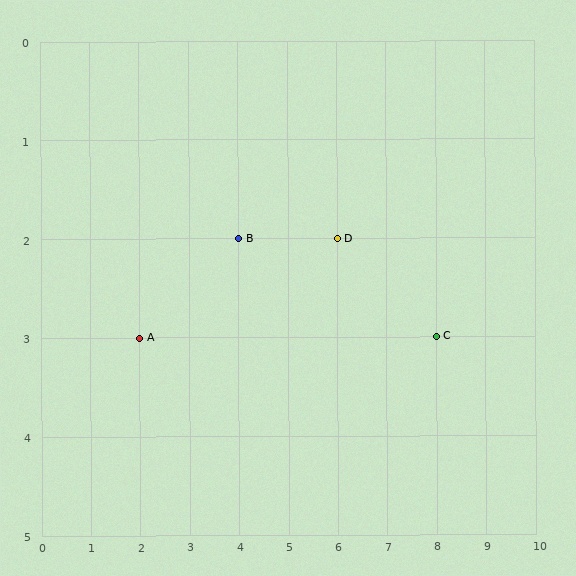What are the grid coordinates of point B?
Point B is at grid coordinates (4, 2).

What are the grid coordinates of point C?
Point C is at grid coordinates (8, 3).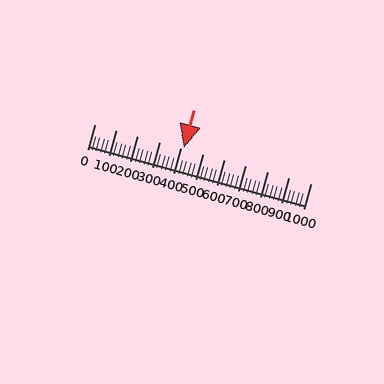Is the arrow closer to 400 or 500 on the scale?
The arrow is closer to 400.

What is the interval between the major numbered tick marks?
The major tick marks are spaced 100 units apart.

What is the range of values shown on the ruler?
The ruler shows values from 0 to 1000.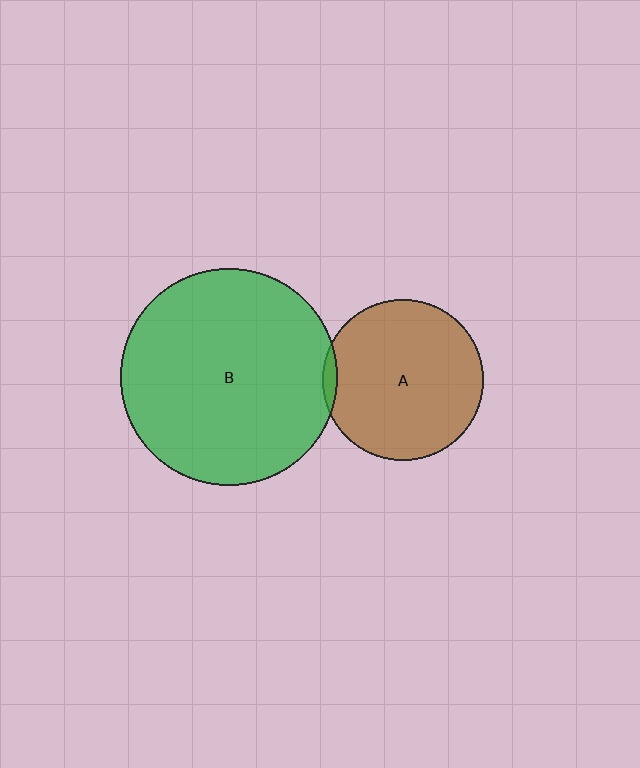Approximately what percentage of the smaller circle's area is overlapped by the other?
Approximately 5%.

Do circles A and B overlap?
Yes.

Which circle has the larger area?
Circle B (green).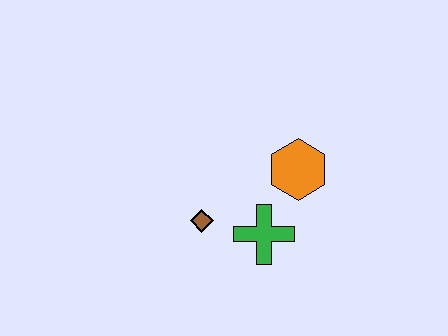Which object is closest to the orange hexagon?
The green cross is closest to the orange hexagon.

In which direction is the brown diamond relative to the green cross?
The brown diamond is to the left of the green cross.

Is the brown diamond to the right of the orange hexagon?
No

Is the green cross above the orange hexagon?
No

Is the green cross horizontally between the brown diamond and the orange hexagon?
Yes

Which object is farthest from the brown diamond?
The orange hexagon is farthest from the brown diamond.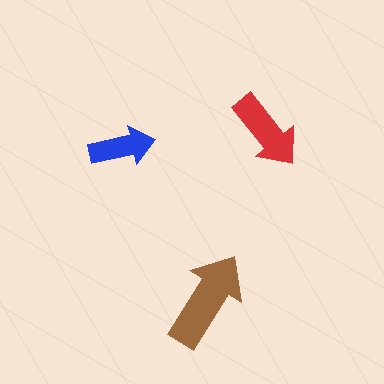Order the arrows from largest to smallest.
the brown one, the red one, the blue one.